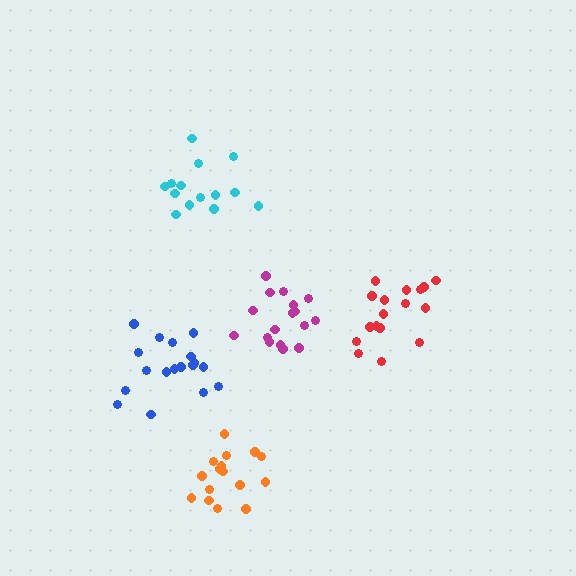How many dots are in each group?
Group 1: 17 dots, Group 2: 17 dots, Group 3: 16 dots, Group 4: 14 dots, Group 5: 18 dots (82 total).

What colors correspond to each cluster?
The clusters are colored: red, magenta, orange, cyan, blue.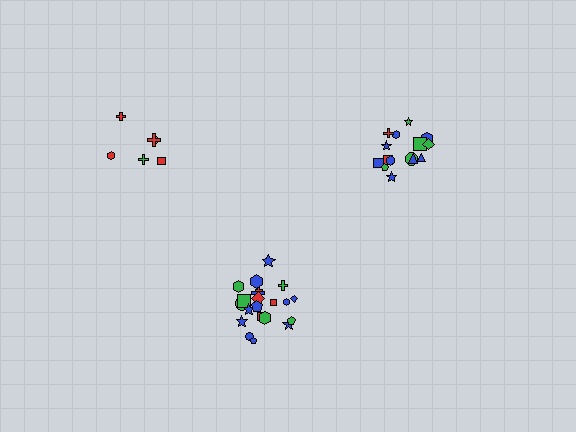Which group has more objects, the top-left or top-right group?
The top-right group.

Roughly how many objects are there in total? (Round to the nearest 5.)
Roughly 45 objects in total.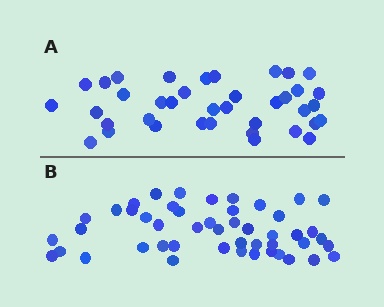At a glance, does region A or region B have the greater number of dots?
Region B (the bottom region) has more dots.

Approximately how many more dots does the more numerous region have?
Region B has roughly 10 or so more dots than region A.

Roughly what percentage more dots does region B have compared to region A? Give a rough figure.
About 25% more.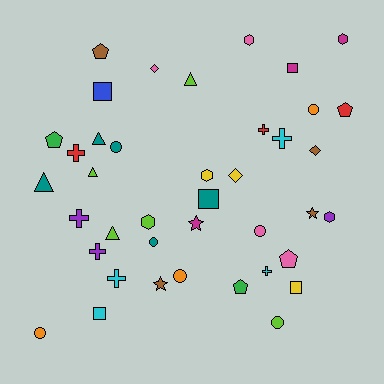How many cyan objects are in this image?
There are 4 cyan objects.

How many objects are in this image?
There are 40 objects.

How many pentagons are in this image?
There are 5 pentagons.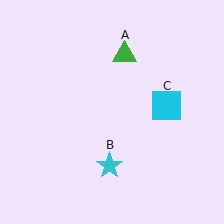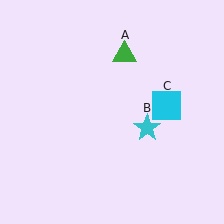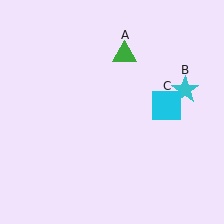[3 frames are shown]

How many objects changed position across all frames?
1 object changed position: cyan star (object B).